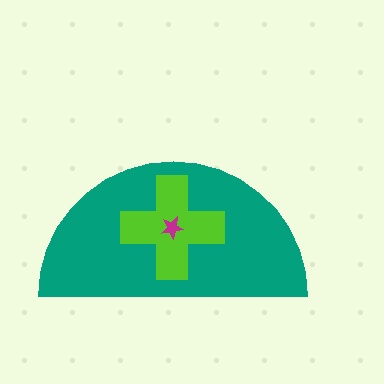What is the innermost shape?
The magenta star.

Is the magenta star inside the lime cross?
Yes.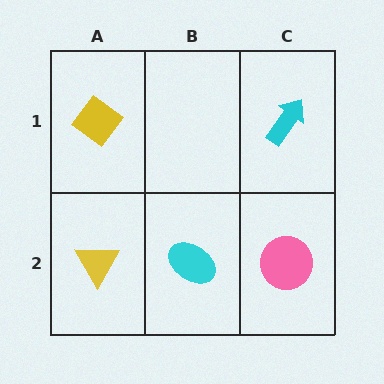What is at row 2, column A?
A yellow triangle.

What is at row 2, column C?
A pink circle.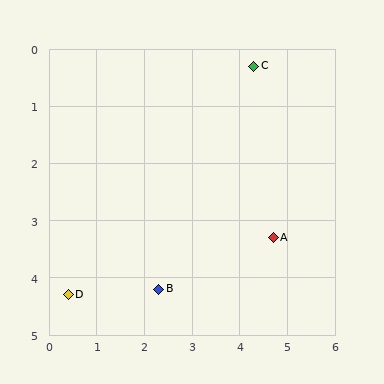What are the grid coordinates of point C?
Point C is at approximately (4.3, 0.3).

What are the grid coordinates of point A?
Point A is at approximately (4.7, 3.3).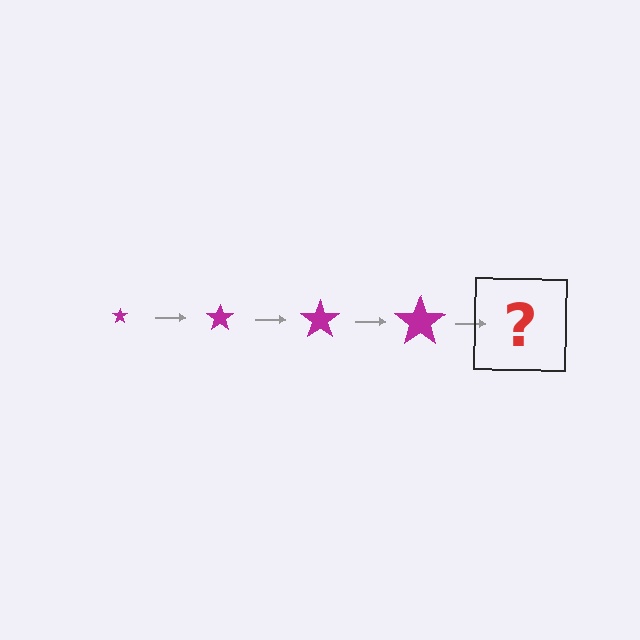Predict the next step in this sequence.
The next step is a magenta star, larger than the previous one.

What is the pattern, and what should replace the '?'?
The pattern is that the star gets progressively larger each step. The '?' should be a magenta star, larger than the previous one.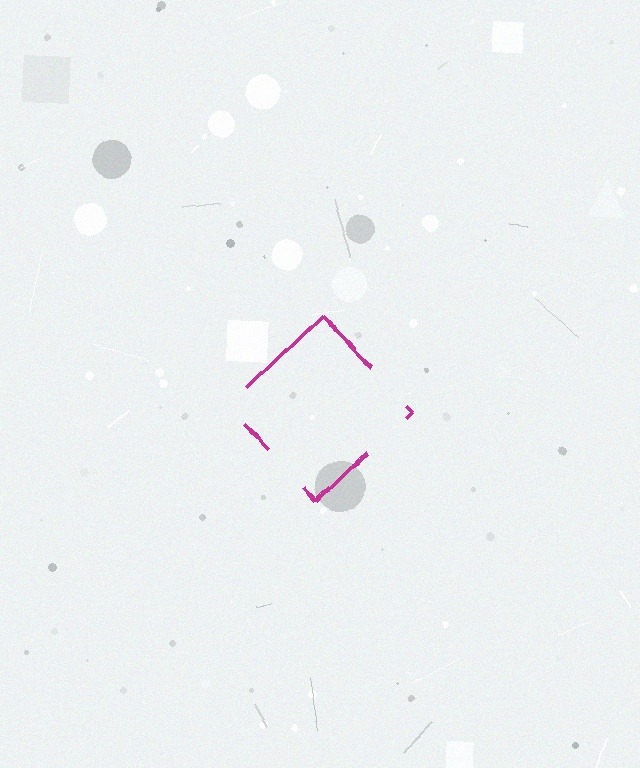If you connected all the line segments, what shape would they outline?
They would outline a diamond.